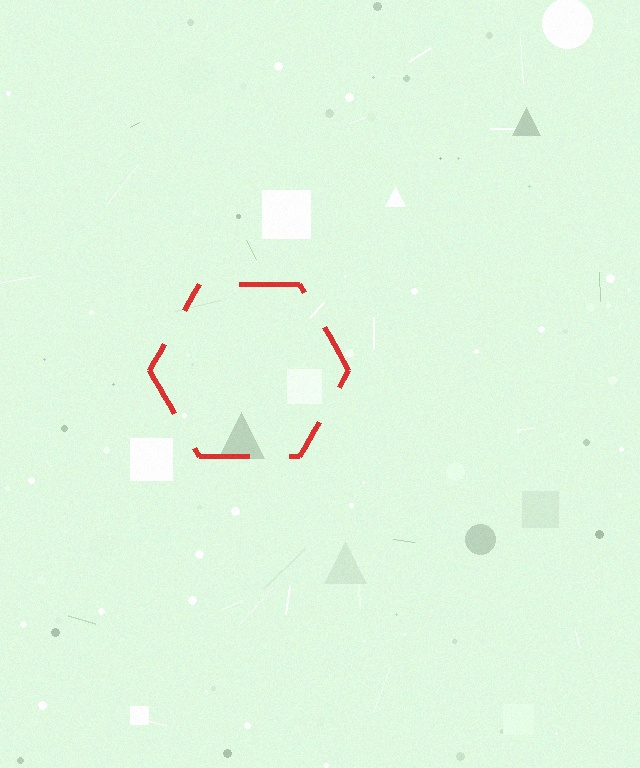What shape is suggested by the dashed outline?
The dashed outline suggests a hexagon.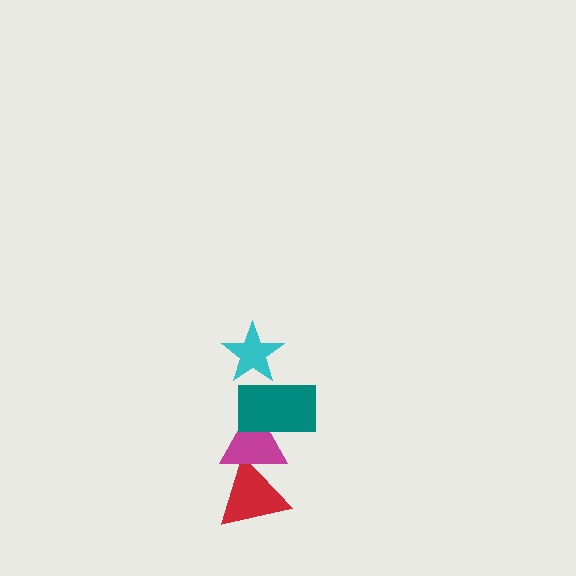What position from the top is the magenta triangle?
The magenta triangle is 3rd from the top.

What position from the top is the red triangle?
The red triangle is 4th from the top.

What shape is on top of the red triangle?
The magenta triangle is on top of the red triangle.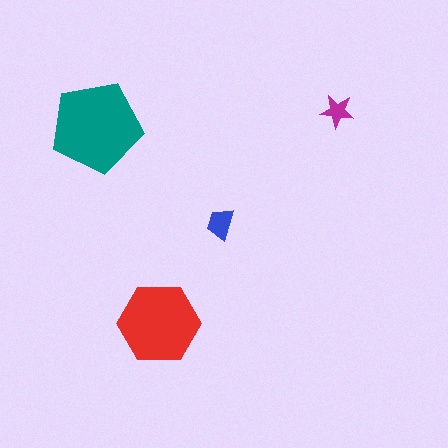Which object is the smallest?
The magenta star.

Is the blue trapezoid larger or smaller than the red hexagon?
Smaller.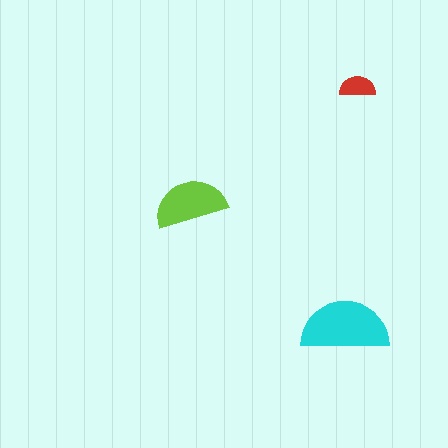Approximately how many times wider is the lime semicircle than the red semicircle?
About 2 times wider.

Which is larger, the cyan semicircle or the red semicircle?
The cyan one.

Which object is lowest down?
The cyan semicircle is bottommost.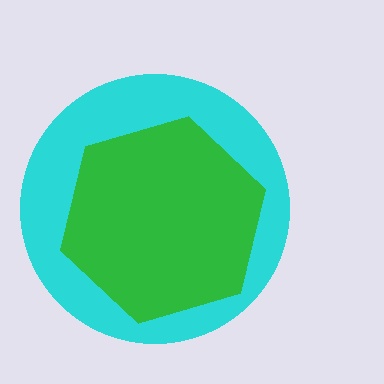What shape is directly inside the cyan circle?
The green hexagon.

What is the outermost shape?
The cyan circle.